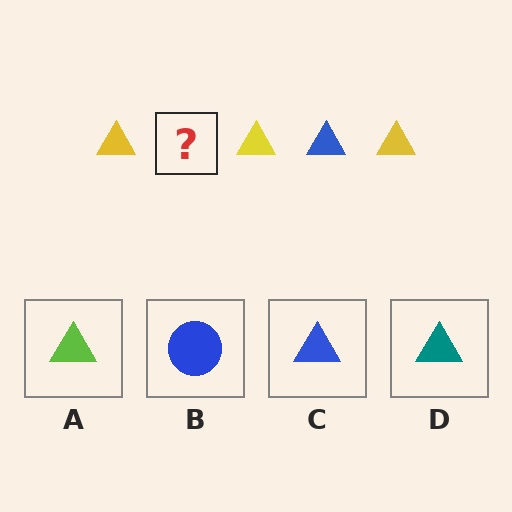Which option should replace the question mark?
Option C.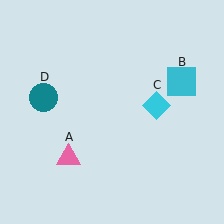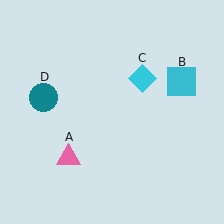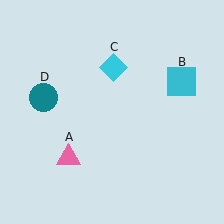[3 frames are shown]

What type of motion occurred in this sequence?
The cyan diamond (object C) rotated counterclockwise around the center of the scene.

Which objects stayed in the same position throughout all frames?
Pink triangle (object A) and cyan square (object B) and teal circle (object D) remained stationary.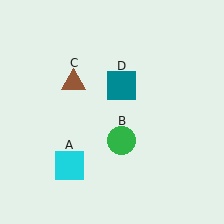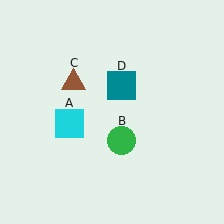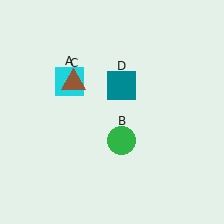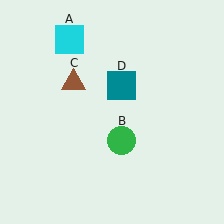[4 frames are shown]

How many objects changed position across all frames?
1 object changed position: cyan square (object A).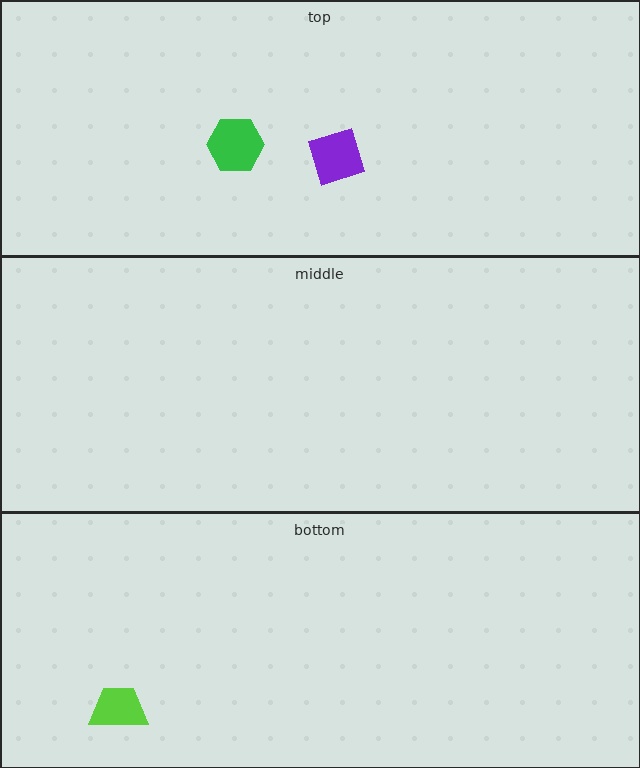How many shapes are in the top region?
2.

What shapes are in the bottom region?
The lime trapezoid.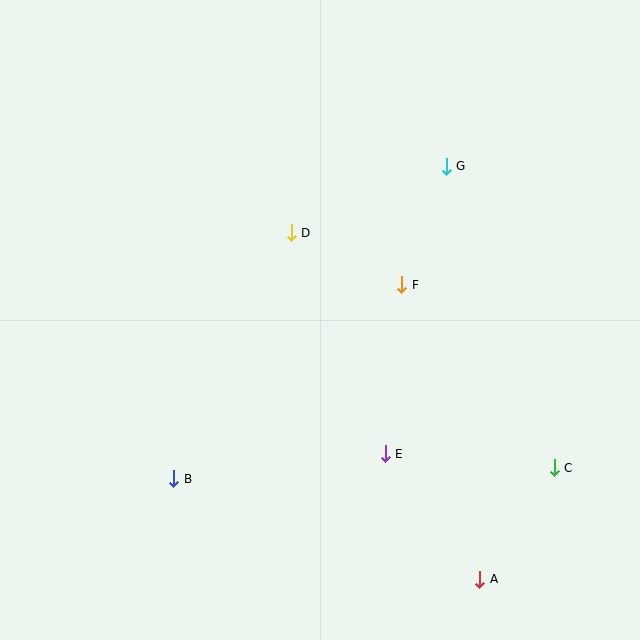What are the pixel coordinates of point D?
Point D is at (291, 233).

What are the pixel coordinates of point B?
Point B is at (174, 479).